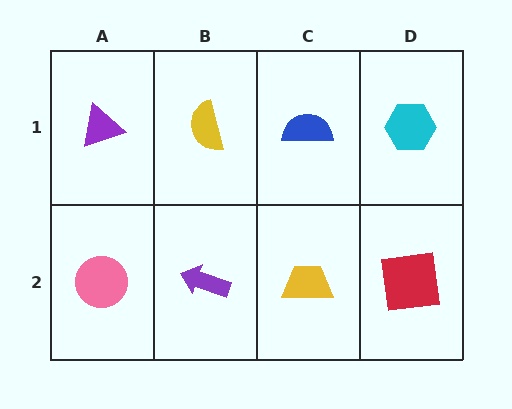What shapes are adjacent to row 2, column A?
A purple triangle (row 1, column A), a purple arrow (row 2, column B).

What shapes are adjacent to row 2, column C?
A blue semicircle (row 1, column C), a purple arrow (row 2, column B), a red square (row 2, column D).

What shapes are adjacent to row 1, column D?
A red square (row 2, column D), a blue semicircle (row 1, column C).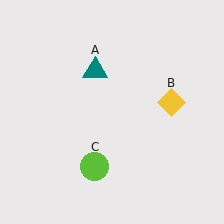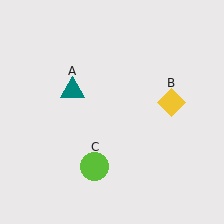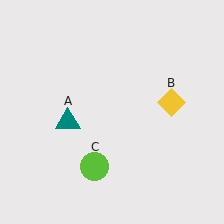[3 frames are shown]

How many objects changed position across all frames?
1 object changed position: teal triangle (object A).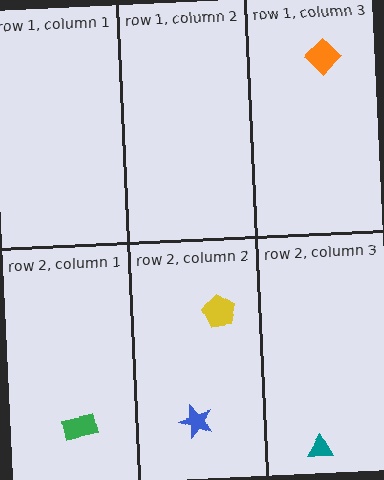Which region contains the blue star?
The row 2, column 2 region.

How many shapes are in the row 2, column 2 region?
2.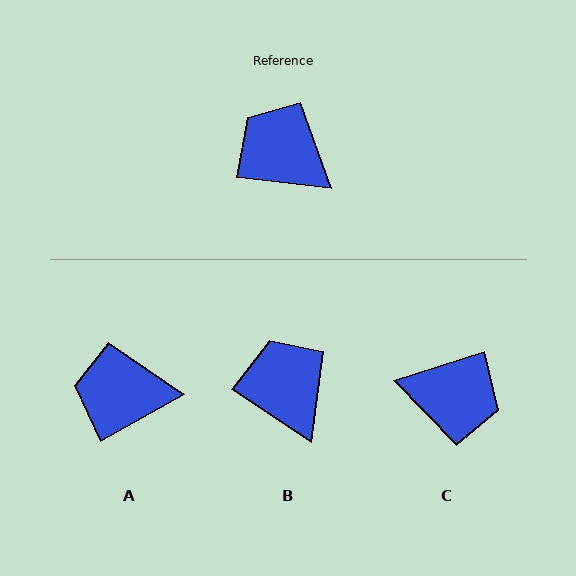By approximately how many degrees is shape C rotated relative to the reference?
Approximately 156 degrees clockwise.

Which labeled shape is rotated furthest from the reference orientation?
C, about 156 degrees away.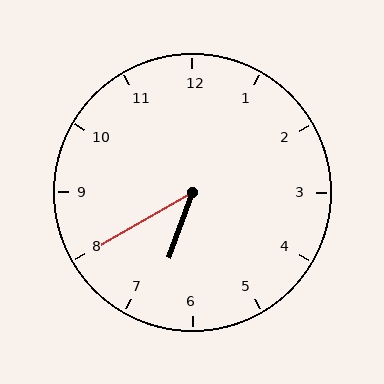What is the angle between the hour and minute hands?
Approximately 40 degrees.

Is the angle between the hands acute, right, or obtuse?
It is acute.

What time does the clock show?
6:40.